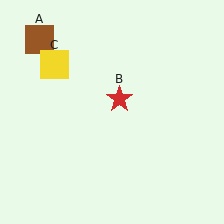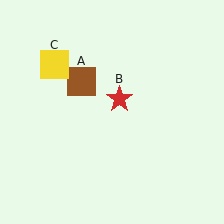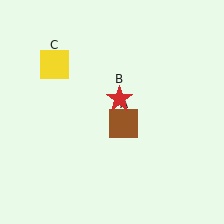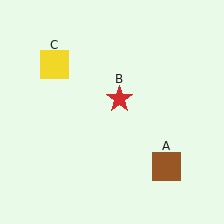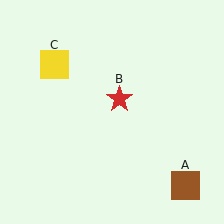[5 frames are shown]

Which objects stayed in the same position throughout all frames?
Red star (object B) and yellow square (object C) remained stationary.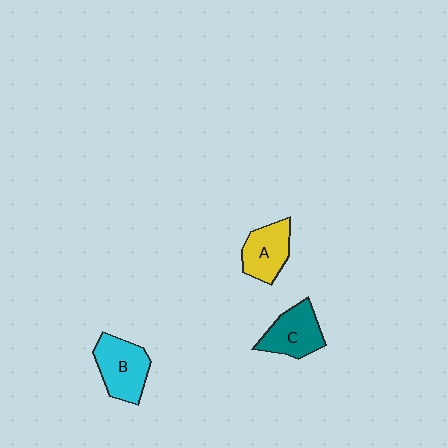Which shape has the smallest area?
Shape A (yellow).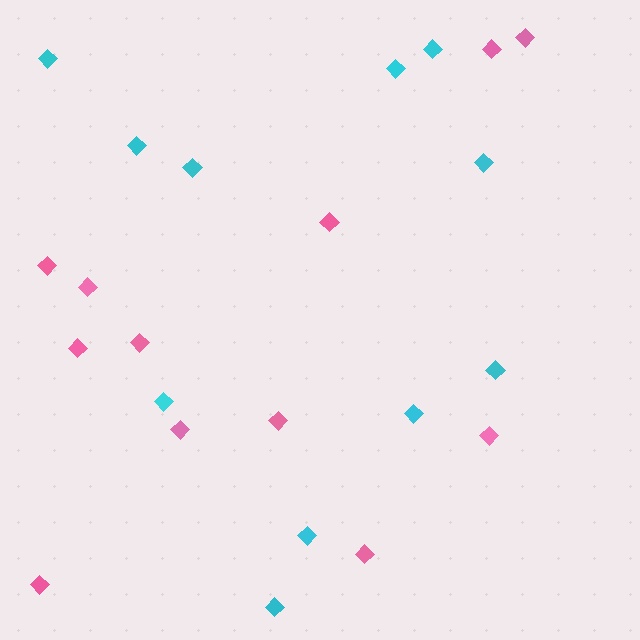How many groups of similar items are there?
There are 2 groups: one group of pink diamonds (12) and one group of cyan diamonds (11).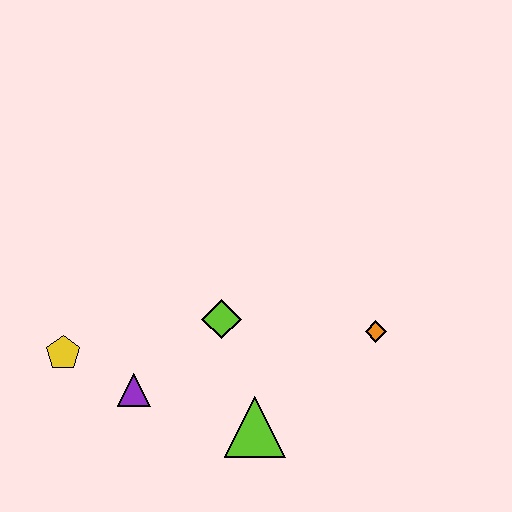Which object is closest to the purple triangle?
The yellow pentagon is closest to the purple triangle.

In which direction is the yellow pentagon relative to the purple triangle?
The yellow pentagon is to the left of the purple triangle.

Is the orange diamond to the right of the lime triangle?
Yes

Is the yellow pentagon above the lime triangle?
Yes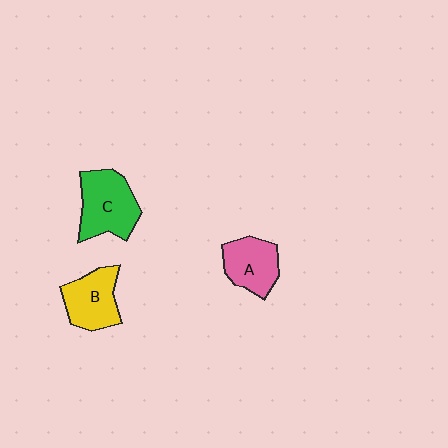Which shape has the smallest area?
Shape A (pink).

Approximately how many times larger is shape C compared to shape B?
Approximately 1.2 times.